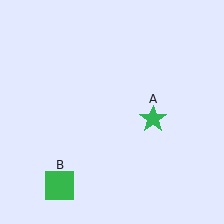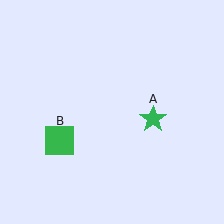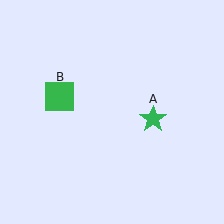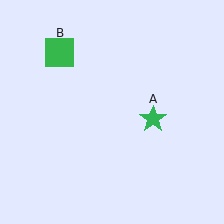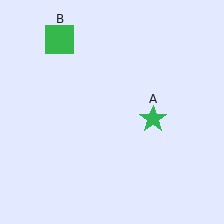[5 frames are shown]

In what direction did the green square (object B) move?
The green square (object B) moved up.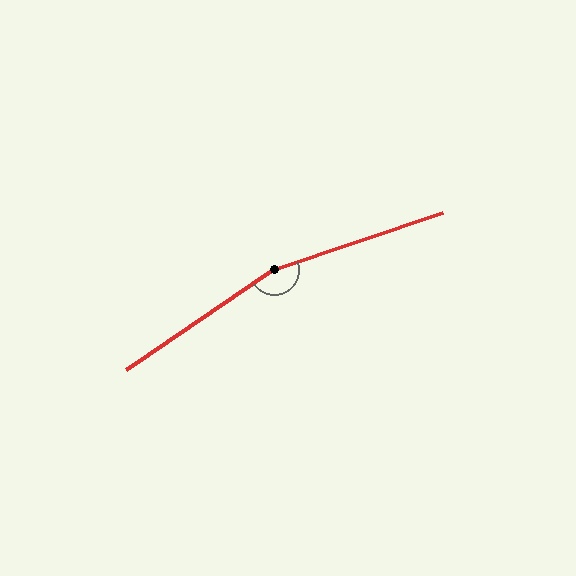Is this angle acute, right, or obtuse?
It is obtuse.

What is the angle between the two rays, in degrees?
Approximately 165 degrees.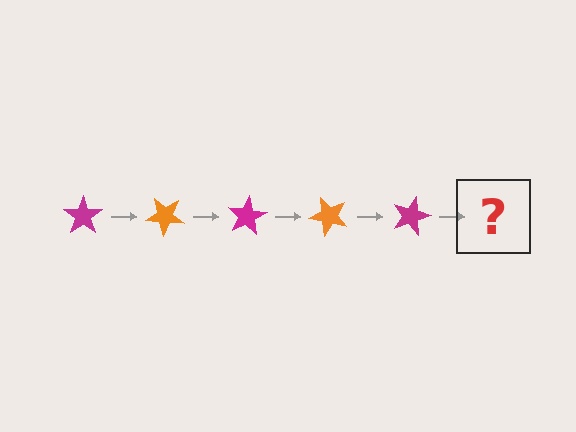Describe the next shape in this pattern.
It should be an orange star, rotated 200 degrees from the start.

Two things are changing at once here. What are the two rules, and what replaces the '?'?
The two rules are that it rotates 40 degrees each step and the color cycles through magenta and orange. The '?' should be an orange star, rotated 200 degrees from the start.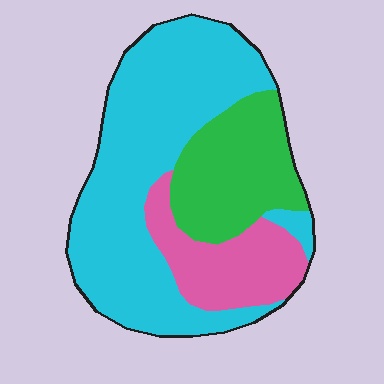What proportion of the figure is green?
Green covers about 25% of the figure.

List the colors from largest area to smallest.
From largest to smallest: cyan, green, pink.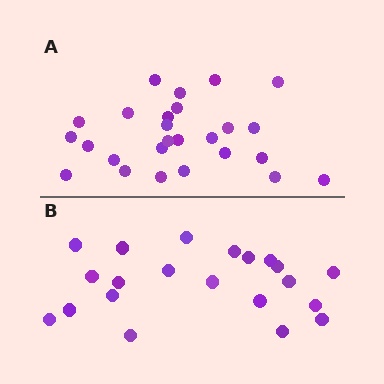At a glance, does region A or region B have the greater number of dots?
Region A (the top region) has more dots.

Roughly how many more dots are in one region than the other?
Region A has about 5 more dots than region B.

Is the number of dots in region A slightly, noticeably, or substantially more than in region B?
Region A has only slightly more — the two regions are fairly close. The ratio is roughly 1.2 to 1.